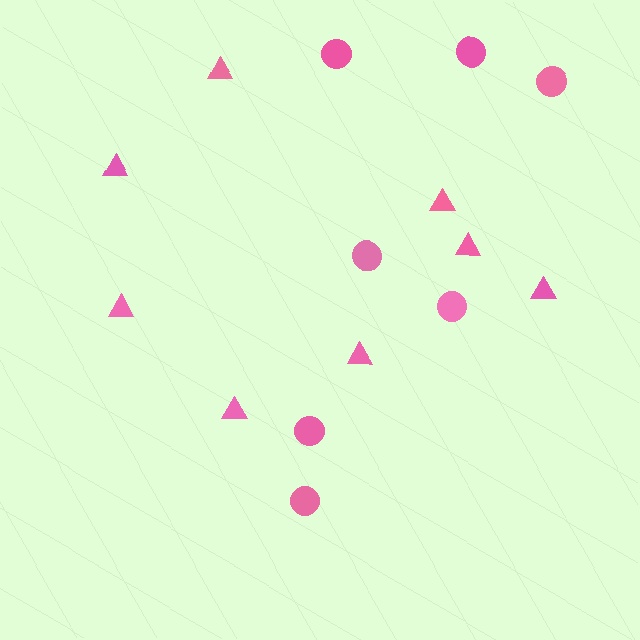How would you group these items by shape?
There are 2 groups: one group of triangles (8) and one group of circles (7).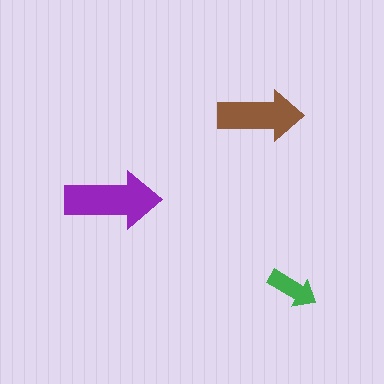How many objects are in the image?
There are 3 objects in the image.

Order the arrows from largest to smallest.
the purple one, the brown one, the green one.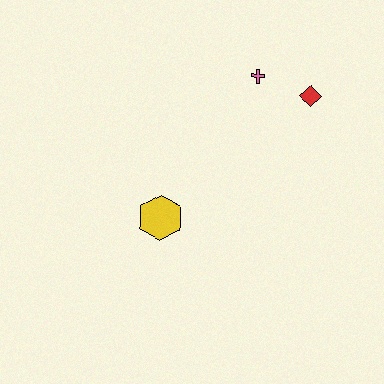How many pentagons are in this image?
There are no pentagons.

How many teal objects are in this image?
There are no teal objects.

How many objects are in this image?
There are 3 objects.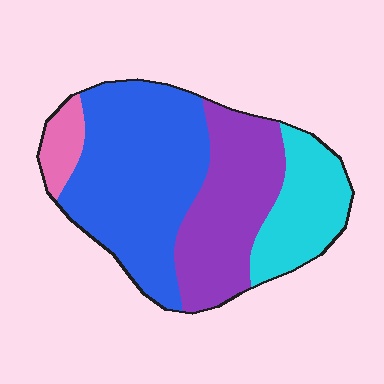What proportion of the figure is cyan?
Cyan takes up about one fifth (1/5) of the figure.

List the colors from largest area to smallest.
From largest to smallest: blue, purple, cyan, pink.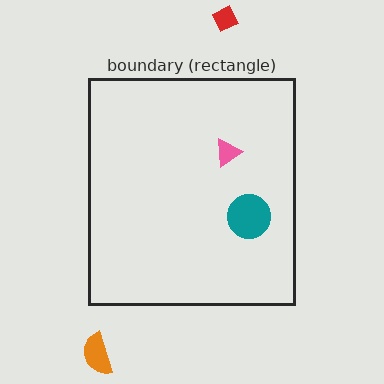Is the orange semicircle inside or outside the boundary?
Outside.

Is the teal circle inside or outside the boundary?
Inside.